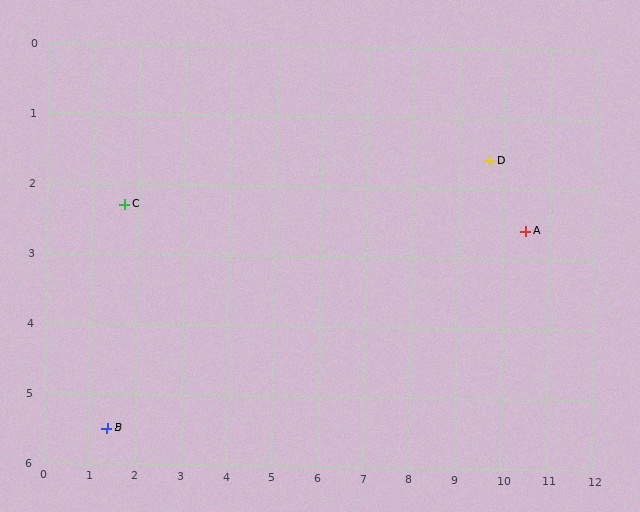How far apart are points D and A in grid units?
Points D and A are about 1.3 grid units apart.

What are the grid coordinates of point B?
Point B is at approximately (1.4, 5.5).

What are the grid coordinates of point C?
Point C is at approximately (1.7, 2.3).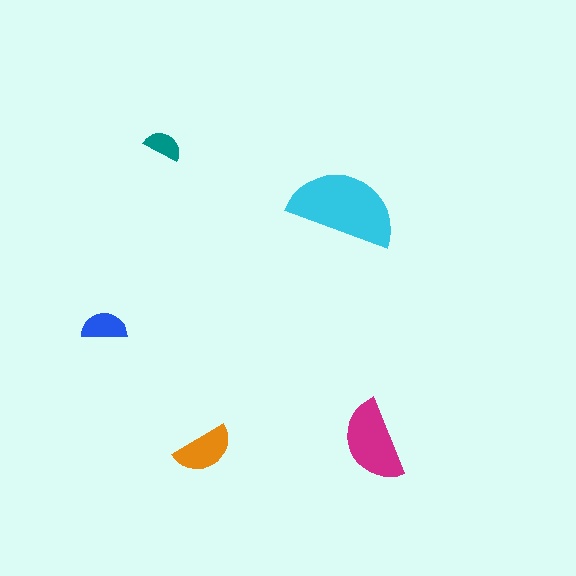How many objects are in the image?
There are 5 objects in the image.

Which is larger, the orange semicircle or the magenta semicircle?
The magenta one.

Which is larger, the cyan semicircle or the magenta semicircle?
The cyan one.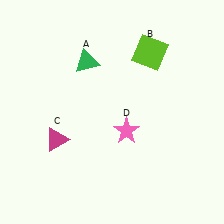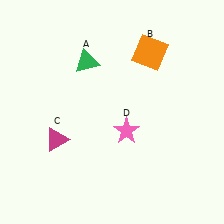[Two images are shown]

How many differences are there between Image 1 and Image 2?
There is 1 difference between the two images.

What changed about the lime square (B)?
In Image 1, B is lime. In Image 2, it changed to orange.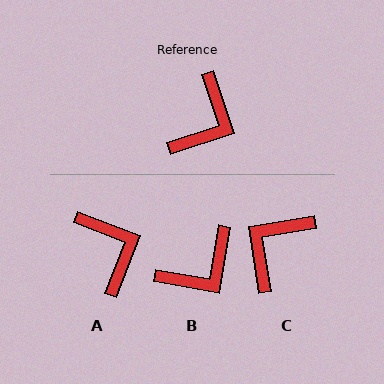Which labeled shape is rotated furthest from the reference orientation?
C, about 171 degrees away.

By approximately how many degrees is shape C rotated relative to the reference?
Approximately 171 degrees counter-clockwise.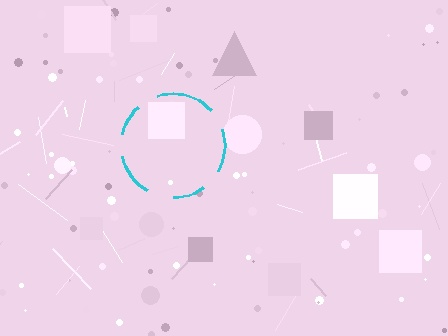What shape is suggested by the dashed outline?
The dashed outline suggests a circle.